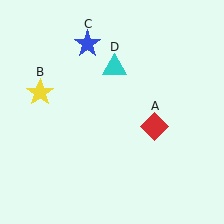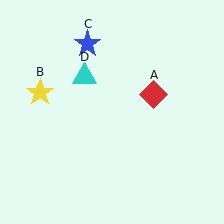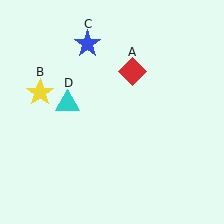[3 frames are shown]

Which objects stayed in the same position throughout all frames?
Yellow star (object B) and blue star (object C) remained stationary.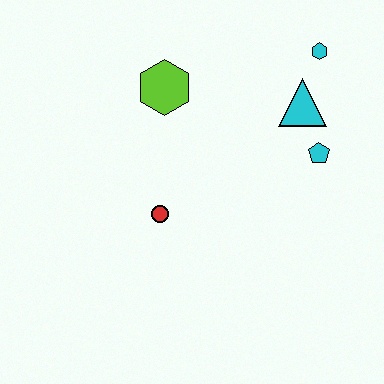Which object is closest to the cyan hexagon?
The cyan triangle is closest to the cyan hexagon.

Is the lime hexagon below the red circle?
No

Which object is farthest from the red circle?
The cyan hexagon is farthest from the red circle.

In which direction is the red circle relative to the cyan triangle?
The red circle is to the left of the cyan triangle.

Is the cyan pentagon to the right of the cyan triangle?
Yes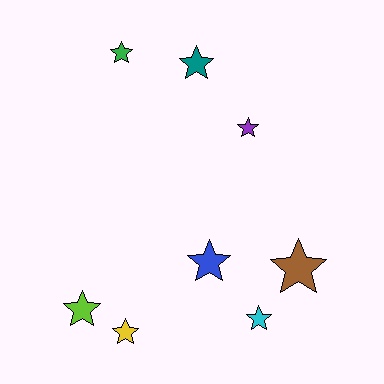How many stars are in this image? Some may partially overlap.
There are 8 stars.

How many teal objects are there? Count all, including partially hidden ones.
There is 1 teal object.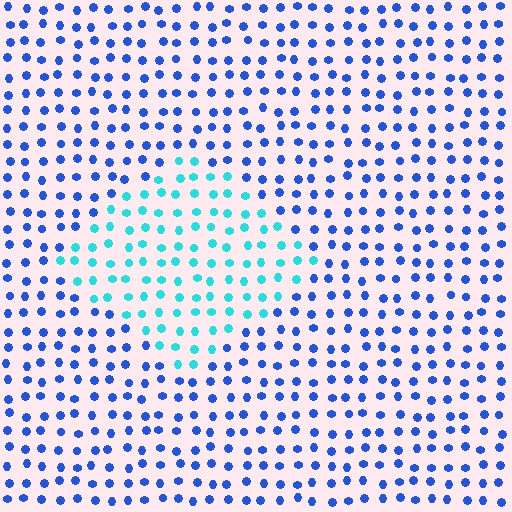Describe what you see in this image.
The image is filled with small blue elements in a uniform arrangement. A diamond-shaped region is visible where the elements are tinted to a slightly different hue, forming a subtle color boundary.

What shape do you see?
I see a diamond.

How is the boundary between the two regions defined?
The boundary is defined purely by a slight shift in hue (about 45 degrees). Spacing, size, and orientation are identical on both sides.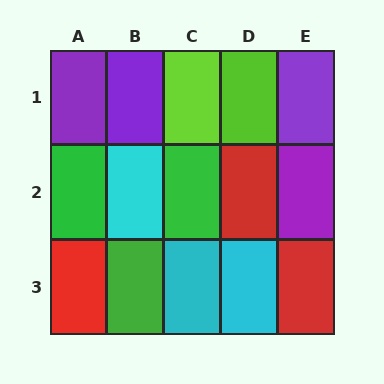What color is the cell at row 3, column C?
Cyan.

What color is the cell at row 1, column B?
Purple.